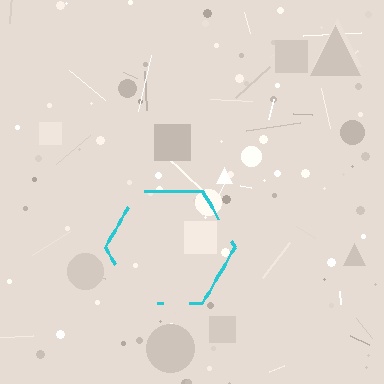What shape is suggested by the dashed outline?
The dashed outline suggests a hexagon.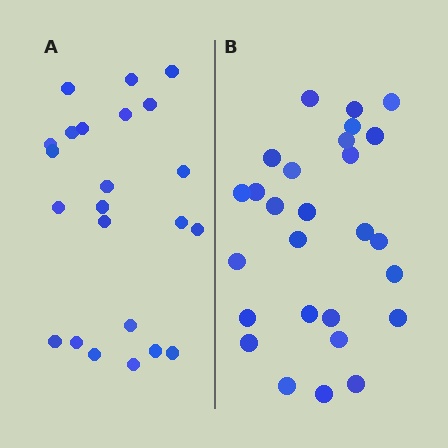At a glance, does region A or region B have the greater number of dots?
Region B (the right region) has more dots.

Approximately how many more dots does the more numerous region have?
Region B has about 4 more dots than region A.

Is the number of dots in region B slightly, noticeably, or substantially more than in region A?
Region B has only slightly more — the two regions are fairly close. The ratio is roughly 1.2 to 1.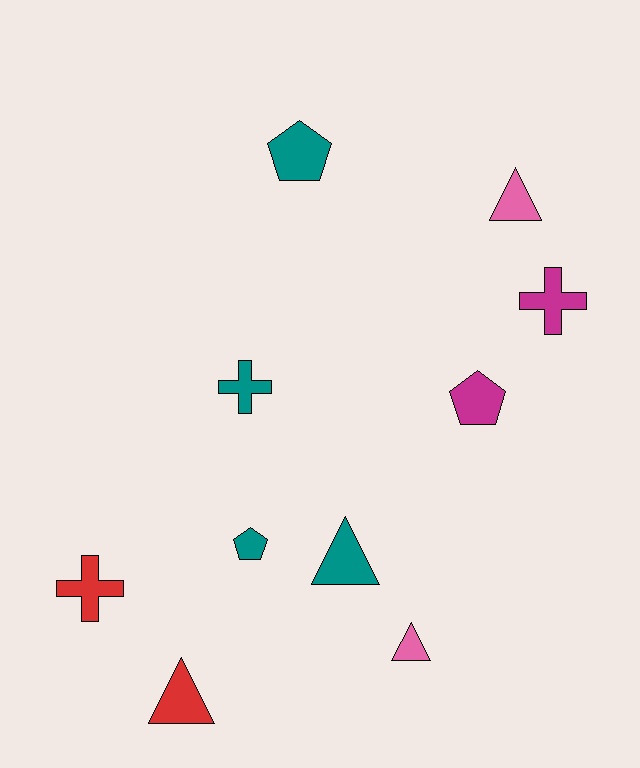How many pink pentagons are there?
There are no pink pentagons.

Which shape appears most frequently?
Triangle, with 4 objects.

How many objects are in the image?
There are 10 objects.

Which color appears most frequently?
Teal, with 4 objects.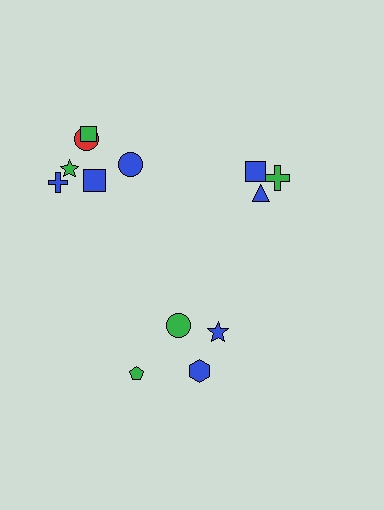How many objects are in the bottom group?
There are 4 objects.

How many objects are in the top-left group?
There are 6 objects.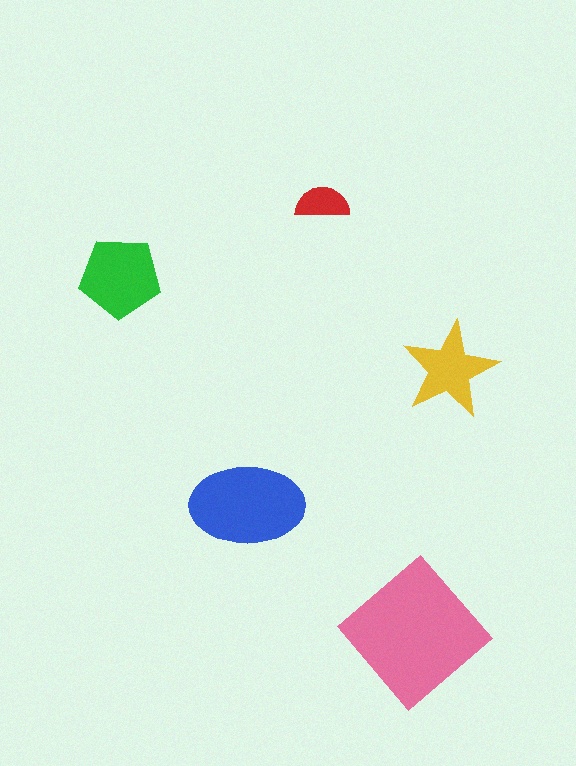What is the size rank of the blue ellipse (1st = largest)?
2nd.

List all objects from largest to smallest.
The pink diamond, the blue ellipse, the green pentagon, the yellow star, the red semicircle.